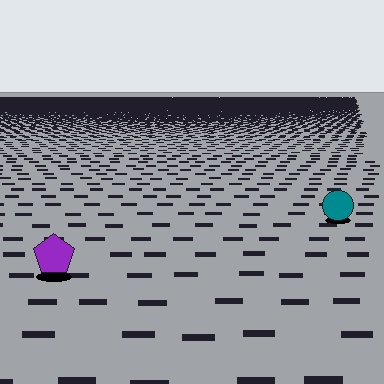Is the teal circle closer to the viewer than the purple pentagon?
No. The purple pentagon is closer — you can tell from the texture gradient: the ground texture is coarser near it.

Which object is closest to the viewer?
The purple pentagon is closest. The texture marks near it are larger and more spread out.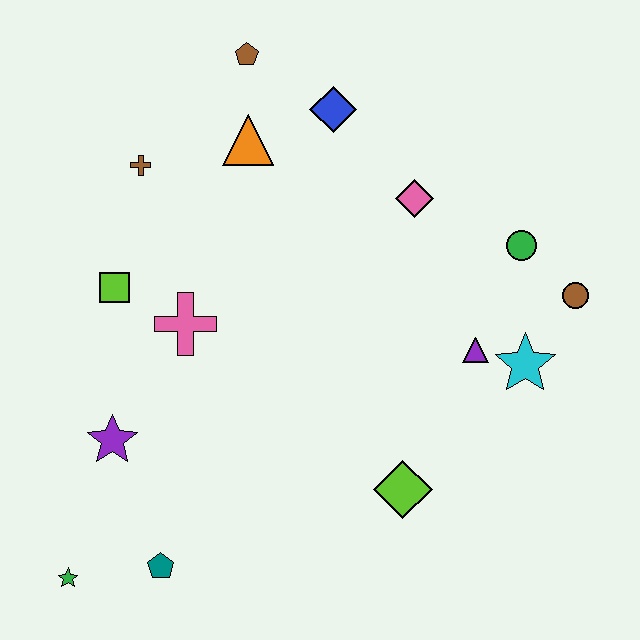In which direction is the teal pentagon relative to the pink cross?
The teal pentagon is below the pink cross.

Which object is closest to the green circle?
The brown circle is closest to the green circle.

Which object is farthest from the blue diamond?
The green star is farthest from the blue diamond.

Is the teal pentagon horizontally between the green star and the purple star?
No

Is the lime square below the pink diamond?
Yes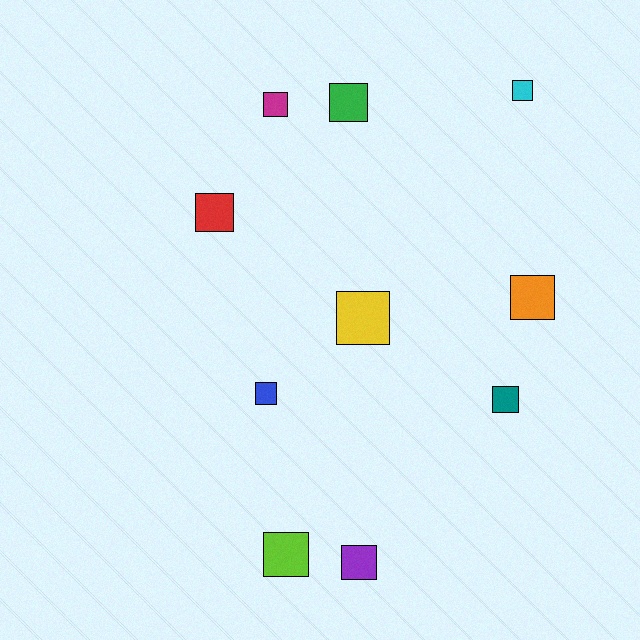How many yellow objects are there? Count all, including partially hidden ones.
There is 1 yellow object.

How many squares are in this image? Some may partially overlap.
There are 10 squares.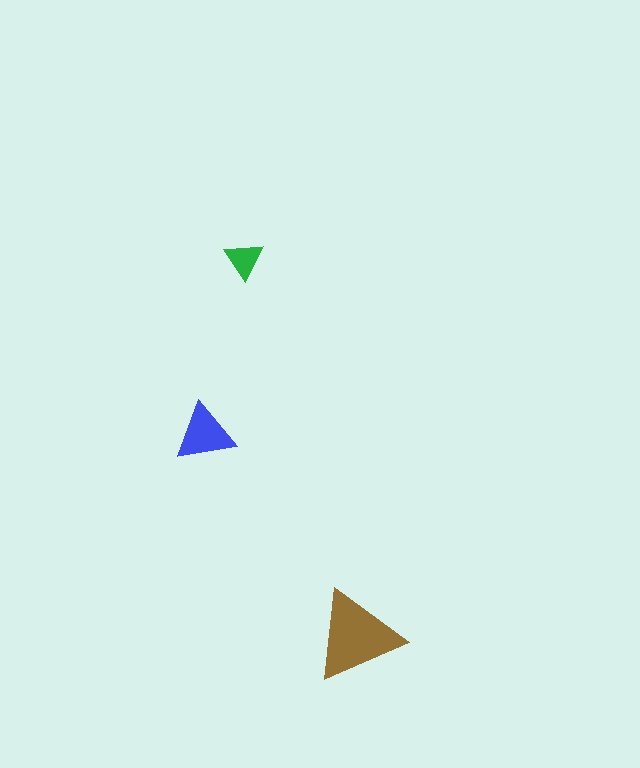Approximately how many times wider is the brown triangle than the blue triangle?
About 1.5 times wider.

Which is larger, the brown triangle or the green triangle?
The brown one.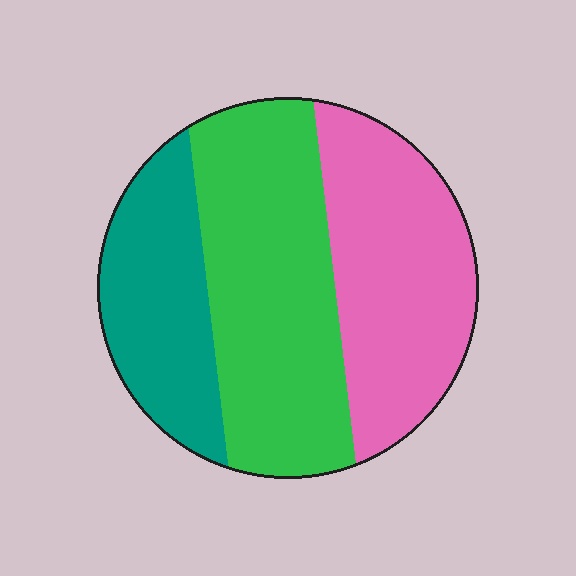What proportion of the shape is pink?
Pink covers around 35% of the shape.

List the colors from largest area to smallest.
From largest to smallest: green, pink, teal.